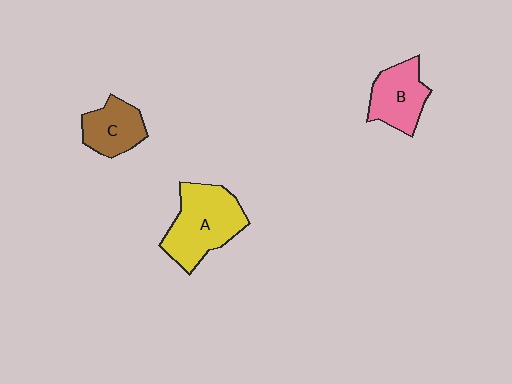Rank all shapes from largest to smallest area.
From largest to smallest: A (yellow), B (pink), C (brown).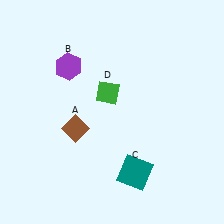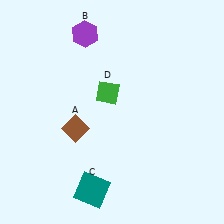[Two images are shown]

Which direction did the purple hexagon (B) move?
The purple hexagon (B) moved up.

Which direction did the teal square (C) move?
The teal square (C) moved left.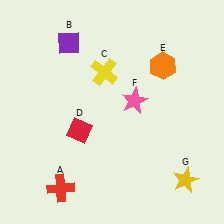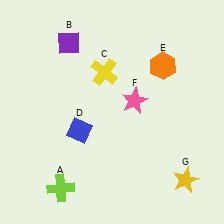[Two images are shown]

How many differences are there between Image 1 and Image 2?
There are 2 differences between the two images.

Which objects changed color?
A changed from red to lime. D changed from red to blue.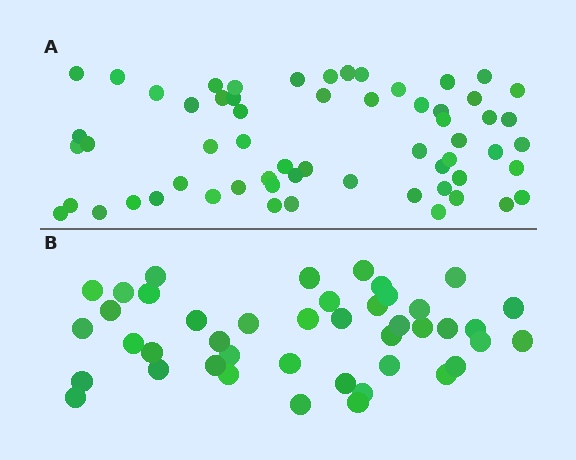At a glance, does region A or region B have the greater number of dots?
Region A (the top region) has more dots.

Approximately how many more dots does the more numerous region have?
Region A has approximately 15 more dots than region B.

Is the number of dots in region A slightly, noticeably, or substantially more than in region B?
Region A has noticeably more, but not dramatically so. The ratio is roughly 1.4 to 1.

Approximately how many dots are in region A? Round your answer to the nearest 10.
About 60 dots.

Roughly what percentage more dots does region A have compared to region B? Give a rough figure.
About 40% more.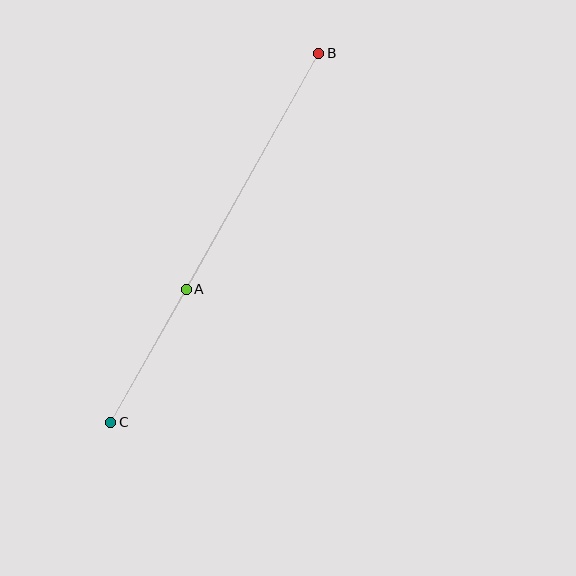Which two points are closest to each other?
Points A and C are closest to each other.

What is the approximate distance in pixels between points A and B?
The distance between A and B is approximately 271 pixels.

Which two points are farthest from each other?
Points B and C are farthest from each other.